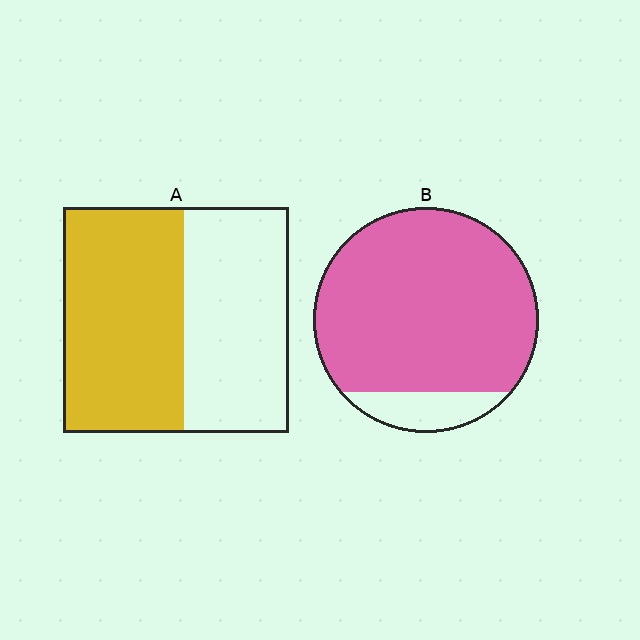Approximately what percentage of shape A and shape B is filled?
A is approximately 55% and B is approximately 90%.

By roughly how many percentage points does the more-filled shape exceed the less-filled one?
By roughly 35 percentage points (B over A).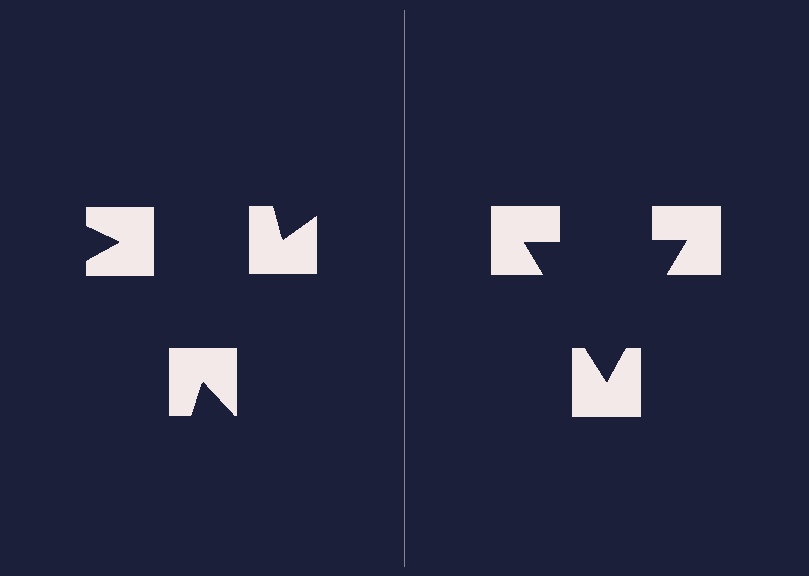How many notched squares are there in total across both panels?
6 — 3 on each side.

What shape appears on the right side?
An illusory triangle.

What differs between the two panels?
The notched squares are positioned identically on both sides; only the wedge orientations differ. On the right they align to a triangle; on the left they are misaligned.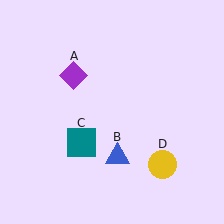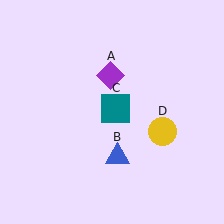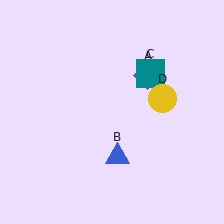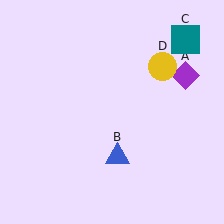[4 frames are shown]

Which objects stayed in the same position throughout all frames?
Blue triangle (object B) remained stationary.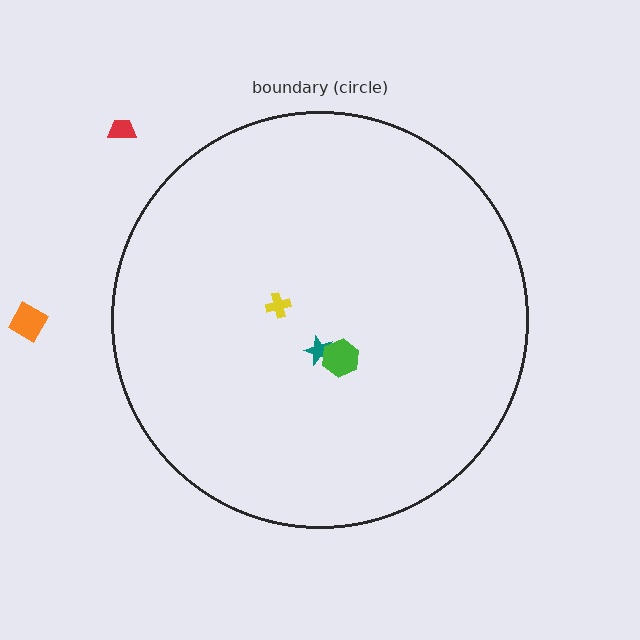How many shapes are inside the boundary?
3 inside, 2 outside.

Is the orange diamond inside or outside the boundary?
Outside.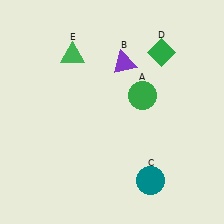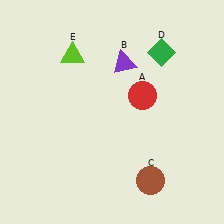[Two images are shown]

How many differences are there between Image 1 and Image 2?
There are 3 differences between the two images.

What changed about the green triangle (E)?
In Image 1, E is green. In Image 2, it changed to lime.